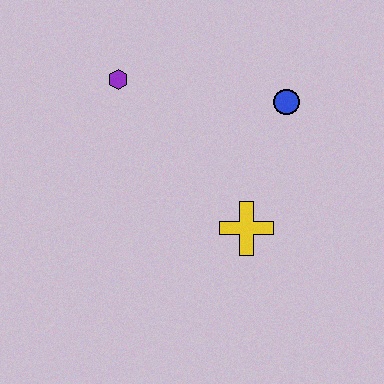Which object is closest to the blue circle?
The yellow cross is closest to the blue circle.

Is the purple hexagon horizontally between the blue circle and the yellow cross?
No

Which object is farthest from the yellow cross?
The purple hexagon is farthest from the yellow cross.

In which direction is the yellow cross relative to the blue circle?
The yellow cross is below the blue circle.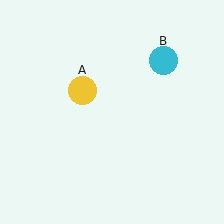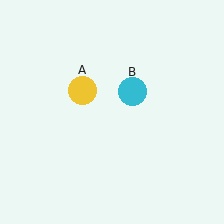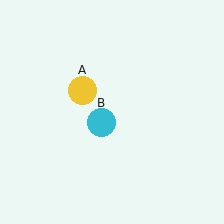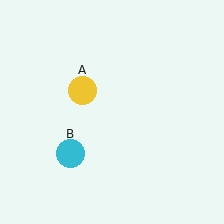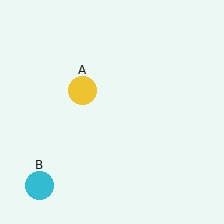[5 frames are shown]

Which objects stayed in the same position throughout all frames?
Yellow circle (object A) remained stationary.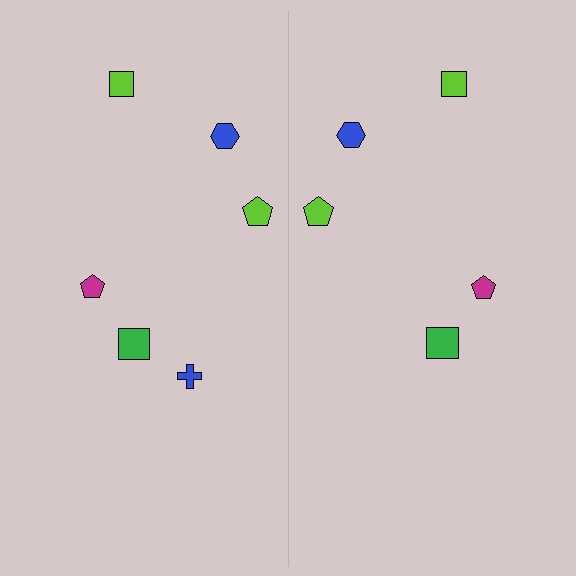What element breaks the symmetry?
A blue cross is missing from the right side.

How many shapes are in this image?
There are 11 shapes in this image.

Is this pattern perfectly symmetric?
No, the pattern is not perfectly symmetric. A blue cross is missing from the right side.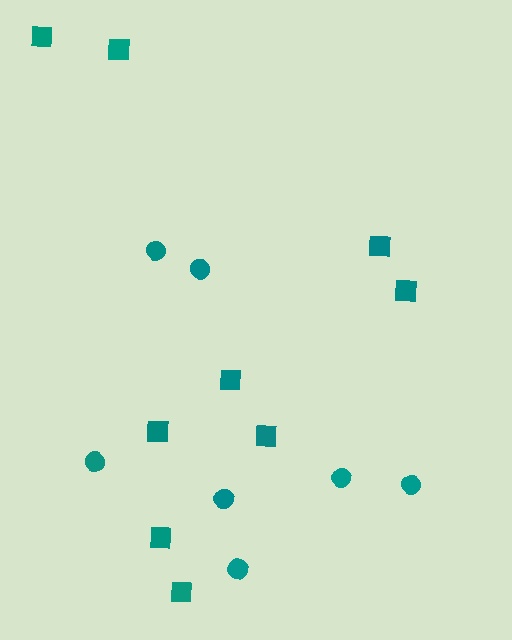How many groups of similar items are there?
There are 2 groups: one group of squares (9) and one group of circles (7).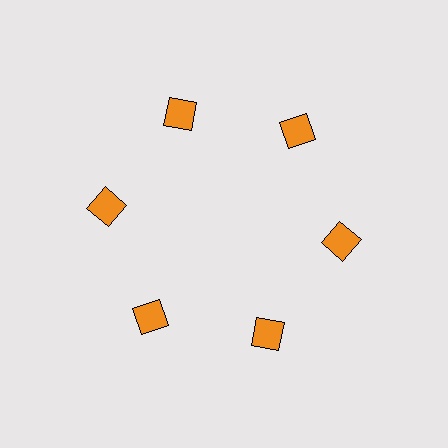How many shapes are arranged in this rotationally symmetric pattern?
There are 6 shapes, arranged in 6 groups of 1.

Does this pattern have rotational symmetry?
Yes, this pattern has 6-fold rotational symmetry. It looks the same after rotating 60 degrees around the center.